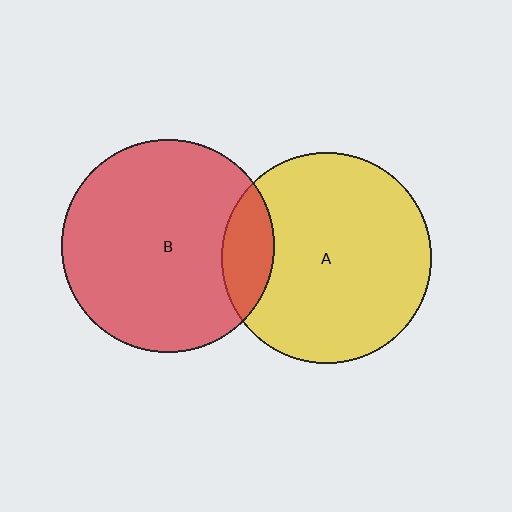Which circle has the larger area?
Circle B (red).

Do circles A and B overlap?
Yes.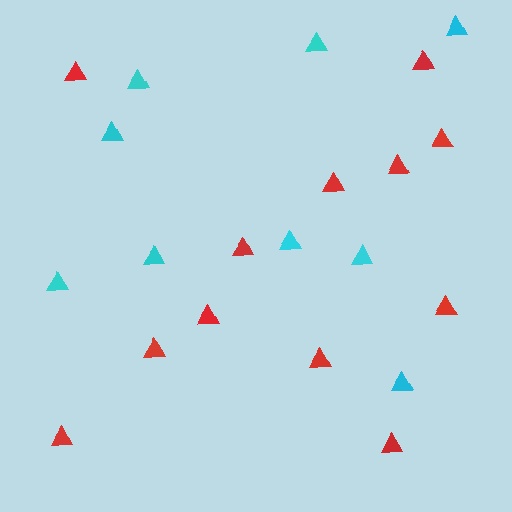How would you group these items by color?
There are 2 groups: one group of red triangles (12) and one group of cyan triangles (9).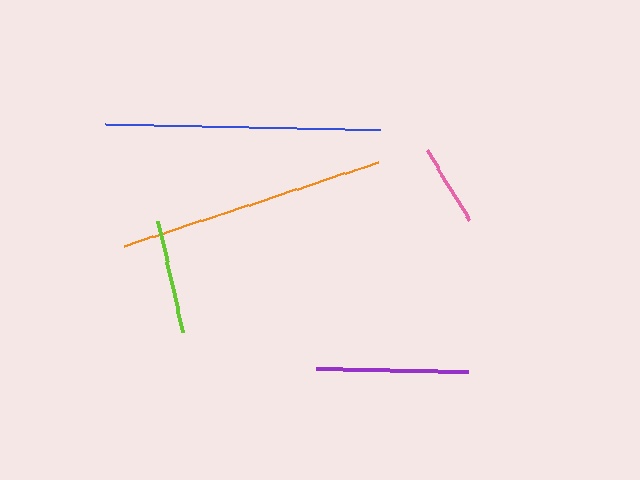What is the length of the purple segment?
The purple segment is approximately 152 pixels long.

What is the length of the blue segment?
The blue segment is approximately 275 pixels long.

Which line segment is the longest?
The blue line is the longest at approximately 275 pixels.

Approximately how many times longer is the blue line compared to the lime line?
The blue line is approximately 2.4 times the length of the lime line.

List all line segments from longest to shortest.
From longest to shortest: blue, orange, purple, lime, pink.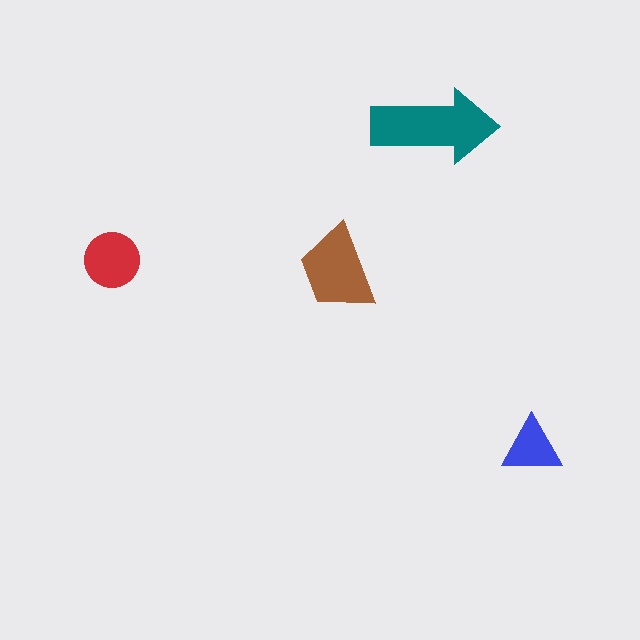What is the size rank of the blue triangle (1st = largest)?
4th.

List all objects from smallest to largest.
The blue triangle, the red circle, the brown trapezoid, the teal arrow.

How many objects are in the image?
There are 4 objects in the image.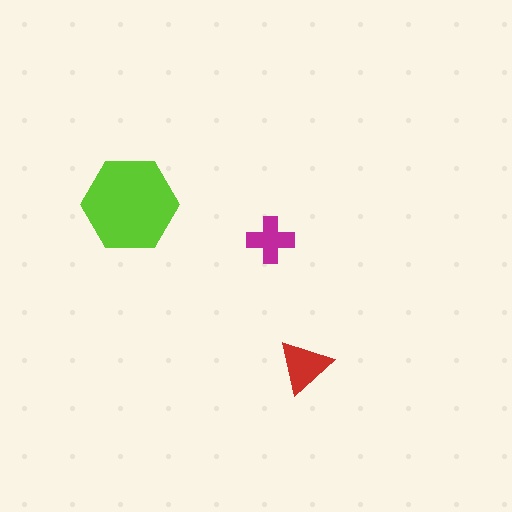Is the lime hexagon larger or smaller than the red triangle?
Larger.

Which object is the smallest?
The magenta cross.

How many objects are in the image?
There are 3 objects in the image.